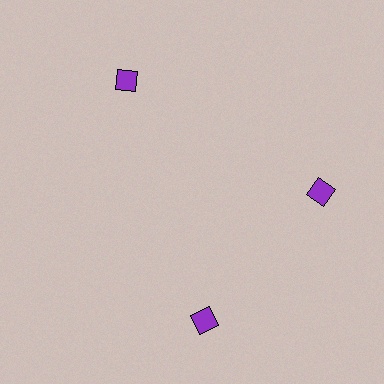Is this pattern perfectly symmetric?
No. The 3 purple diamonds are arranged in a ring, but one element near the 7 o'clock position is rotated out of alignment along the ring, breaking the 3-fold rotational symmetry.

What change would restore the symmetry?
The symmetry would be restored by rotating it back into even spacing with its neighbors so that all 3 diamonds sit at equal angles and equal distance from the center.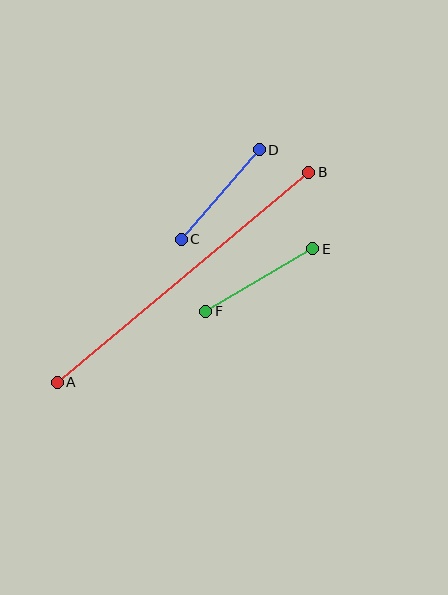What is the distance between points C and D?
The distance is approximately 119 pixels.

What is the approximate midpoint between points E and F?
The midpoint is at approximately (259, 280) pixels.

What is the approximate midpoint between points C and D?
The midpoint is at approximately (220, 194) pixels.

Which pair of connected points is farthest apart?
Points A and B are farthest apart.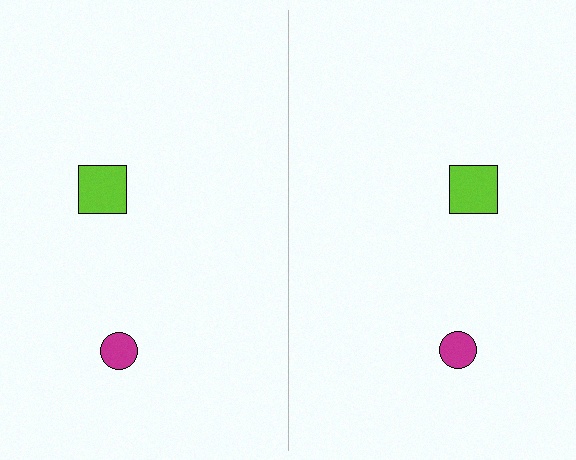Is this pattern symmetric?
Yes, this pattern has bilateral (reflection) symmetry.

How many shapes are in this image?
There are 4 shapes in this image.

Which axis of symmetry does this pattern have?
The pattern has a vertical axis of symmetry running through the center of the image.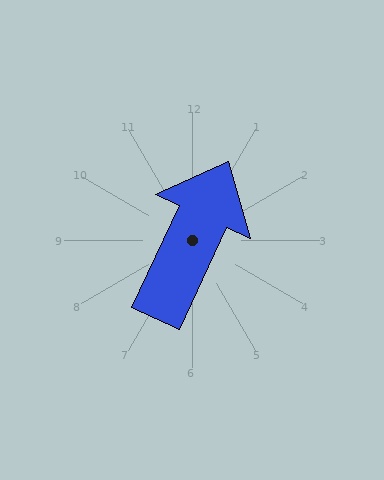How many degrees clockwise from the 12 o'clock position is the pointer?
Approximately 25 degrees.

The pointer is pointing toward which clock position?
Roughly 1 o'clock.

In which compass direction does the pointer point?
Northeast.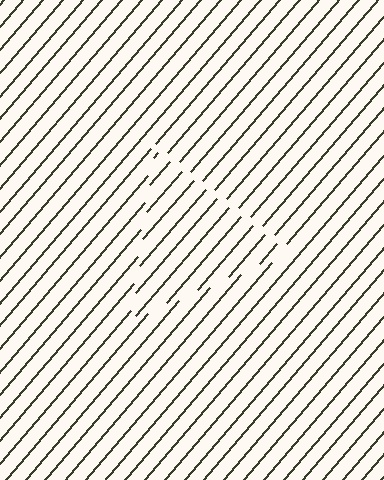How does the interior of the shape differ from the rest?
The interior of the shape contains the same grating, shifted by half a period — the contour is defined by the phase discontinuity where line-ends from the inner and outer gratings abut.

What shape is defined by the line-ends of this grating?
An illusory triangle. The interior of the shape contains the same grating, shifted by half a period — the contour is defined by the phase discontinuity where line-ends from the inner and outer gratings abut.